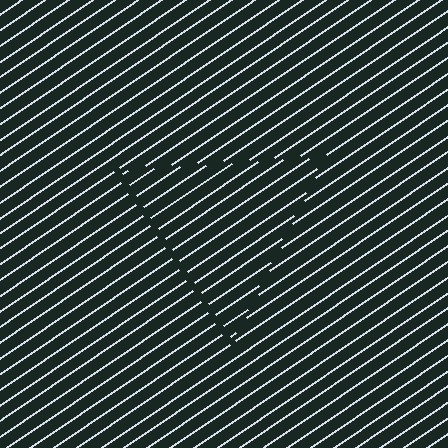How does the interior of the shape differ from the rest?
The interior of the shape contains the same grating, shifted by half a period — the contour is defined by the phase discontinuity where line-ends from the inner and outer gratings abut.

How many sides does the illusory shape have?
3 sides — the line-ends trace a triangle.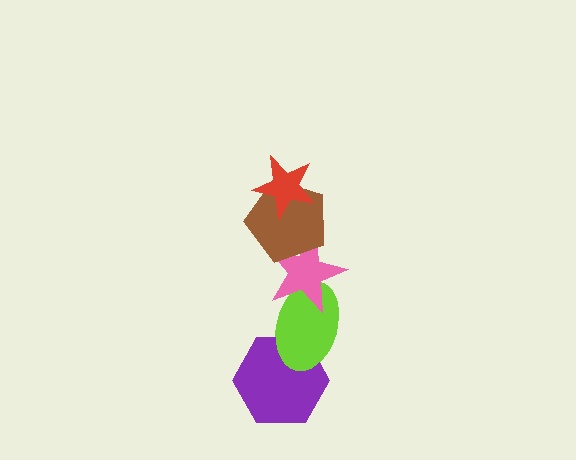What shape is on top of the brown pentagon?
The red star is on top of the brown pentagon.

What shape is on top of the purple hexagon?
The lime ellipse is on top of the purple hexagon.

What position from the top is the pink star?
The pink star is 3rd from the top.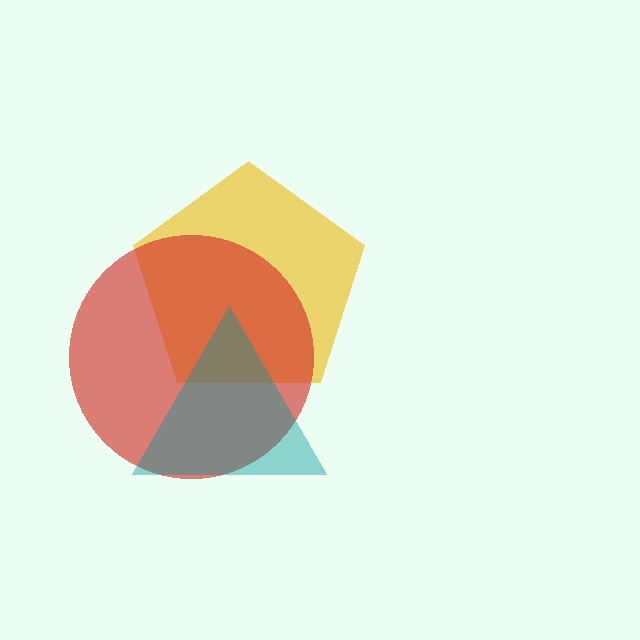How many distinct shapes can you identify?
There are 3 distinct shapes: a yellow pentagon, a red circle, a teal triangle.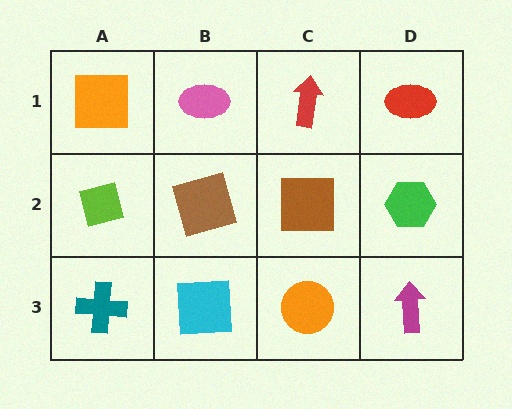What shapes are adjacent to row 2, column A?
An orange square (row 1, column A), a teal cross (row 3, column A), a brown square (row 2, column B).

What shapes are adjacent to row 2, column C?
A red arrow (row 1, column C), an orange circle (row 3, column C), a brown square (row 2, column B), a green hexagon (row 2, column D).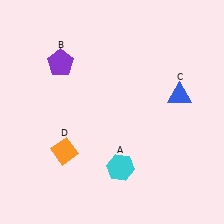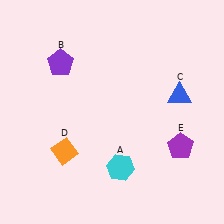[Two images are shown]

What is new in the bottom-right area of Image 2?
A purple pentagon (E) was added in the bottom-right area of Image 2.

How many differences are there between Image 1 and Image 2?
There is 1 difference between the two images.